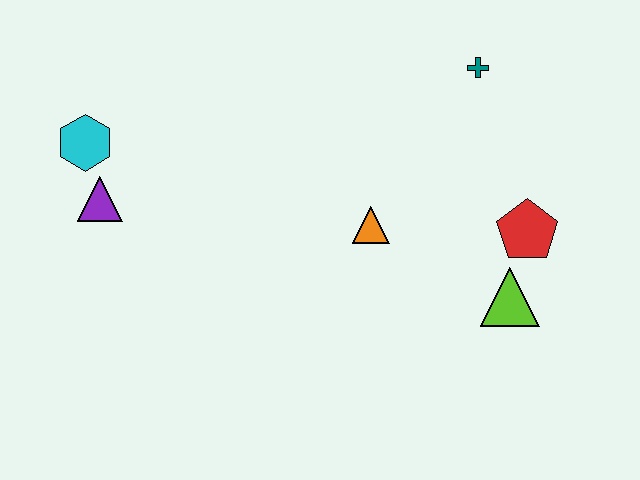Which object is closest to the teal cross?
The red pentagon is closest to the teal cross.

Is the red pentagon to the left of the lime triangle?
No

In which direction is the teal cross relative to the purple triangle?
The teal cross is to the right of the purple triangle.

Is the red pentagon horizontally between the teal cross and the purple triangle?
No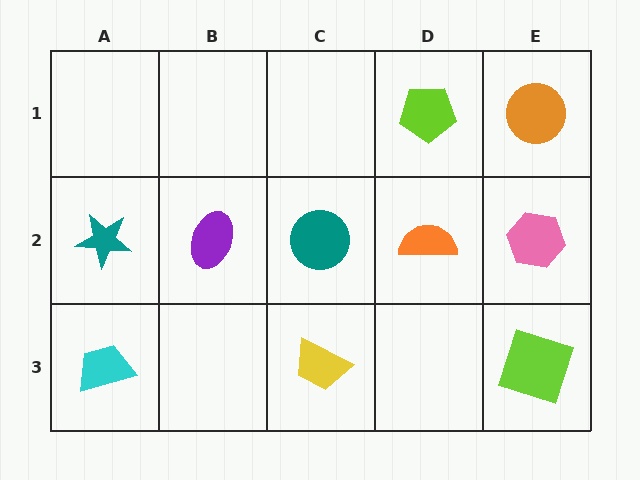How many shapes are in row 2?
5 shapes.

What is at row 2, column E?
A pink hexagon.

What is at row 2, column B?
A purple ellipse.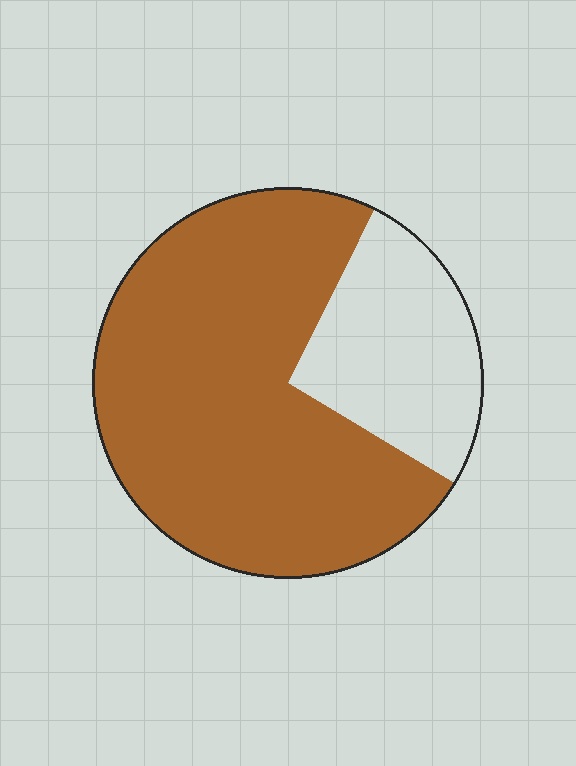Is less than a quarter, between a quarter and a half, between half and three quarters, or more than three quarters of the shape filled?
Between half and three quarters.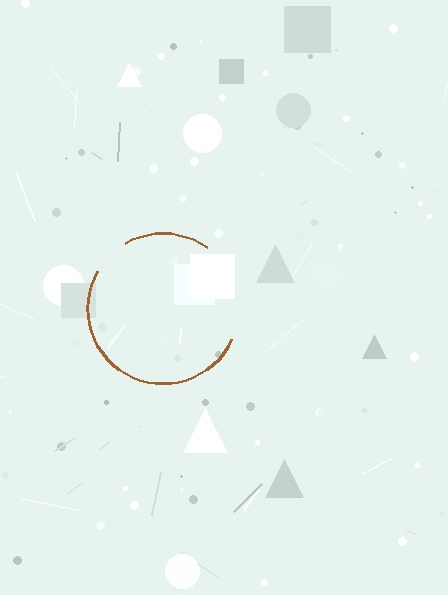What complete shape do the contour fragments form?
The contour fragments form a circle.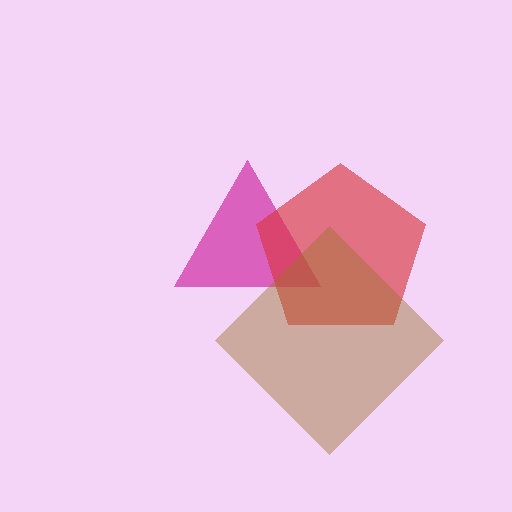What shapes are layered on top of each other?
The layered shapes are: a magenta triangle, a red pentagon, a brown diamond.